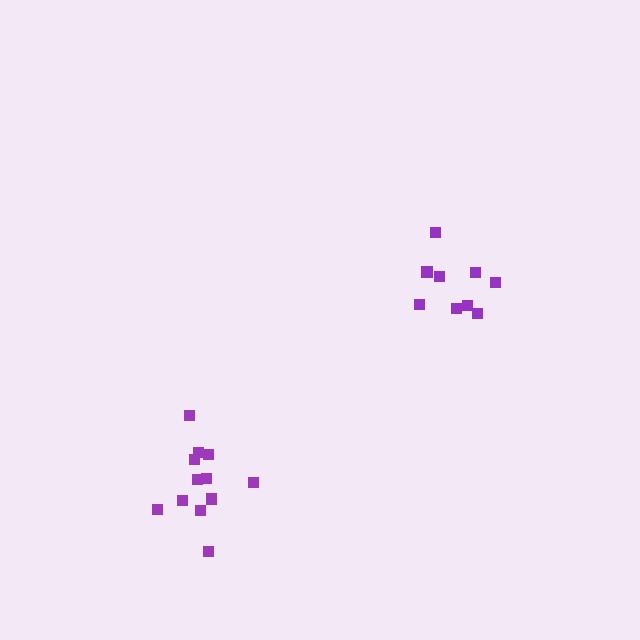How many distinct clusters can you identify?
There are 2 distinct clusters.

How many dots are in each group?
Group 1: 9 dots, Group 2: 12 dots (21 total).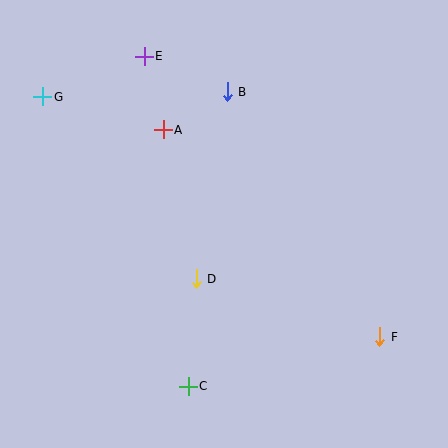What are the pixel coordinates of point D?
Point D is at (196, 279).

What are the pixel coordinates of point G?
Point G is at (43, 97).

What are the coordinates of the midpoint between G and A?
The midpoint between G and A is at (103, 113).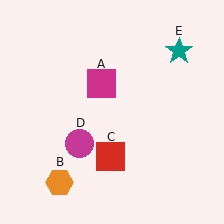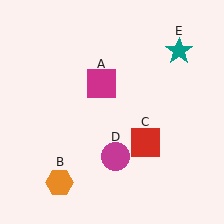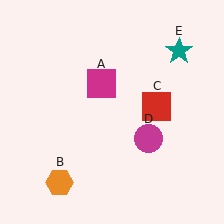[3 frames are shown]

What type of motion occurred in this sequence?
The red square (object C), magenta circle (object D) rotated counterclockwise around the center of the scene.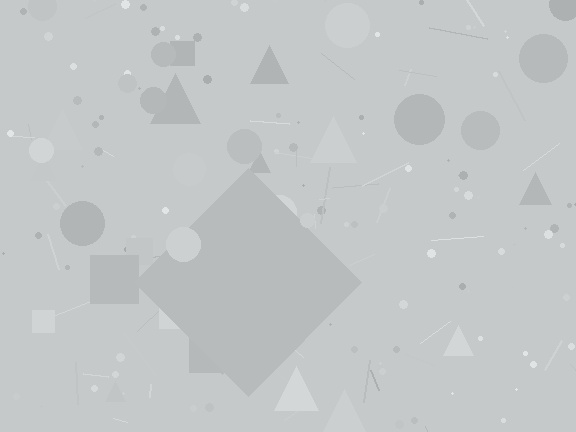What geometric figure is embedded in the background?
A diamond is embedded in the background.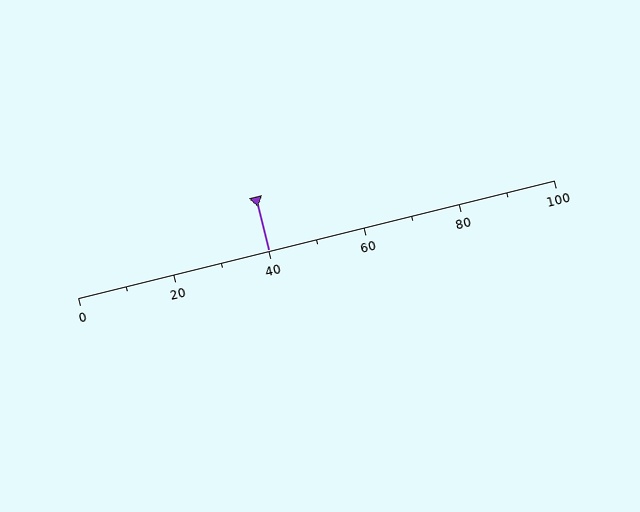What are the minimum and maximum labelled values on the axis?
The axis runs from 0 to 100.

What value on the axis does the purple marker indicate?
The marker indicates approximately 40.